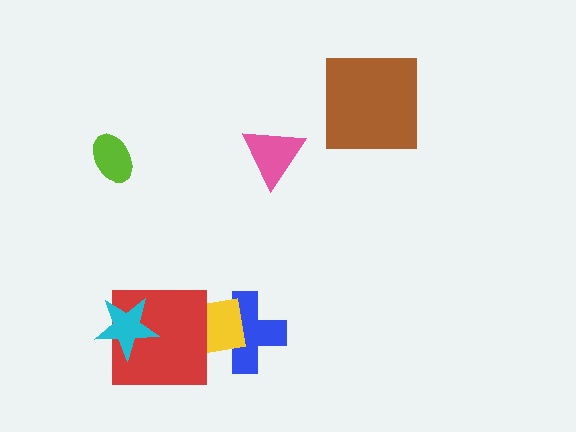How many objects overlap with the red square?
2 objects overlap with the red square.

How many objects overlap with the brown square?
0 objects overlap with the brown square.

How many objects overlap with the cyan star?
1 object overlaps with the cyan star.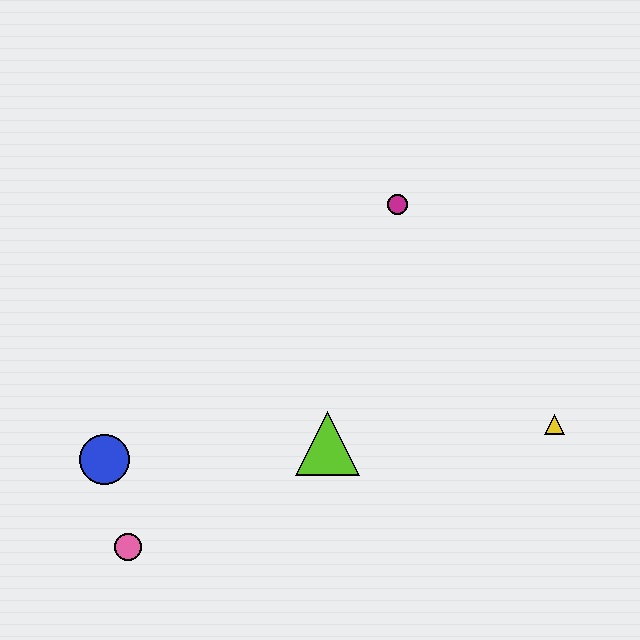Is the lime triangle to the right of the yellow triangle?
No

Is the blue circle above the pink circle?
Yes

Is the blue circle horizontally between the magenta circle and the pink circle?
No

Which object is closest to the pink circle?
The blue circle is closest to the pink circle.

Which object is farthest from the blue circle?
The yellow triangle is farthest from the blue circle.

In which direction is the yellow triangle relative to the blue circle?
The yellow triangle is to the right of the blue circle.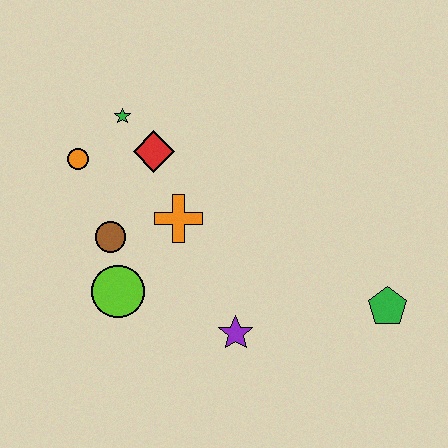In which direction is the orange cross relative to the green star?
The orange cross is below the green star.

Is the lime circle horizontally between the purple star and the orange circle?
Yes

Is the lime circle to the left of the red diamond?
Yes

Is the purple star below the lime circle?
Yes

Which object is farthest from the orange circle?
The green pentagon is farthest from the orange circle.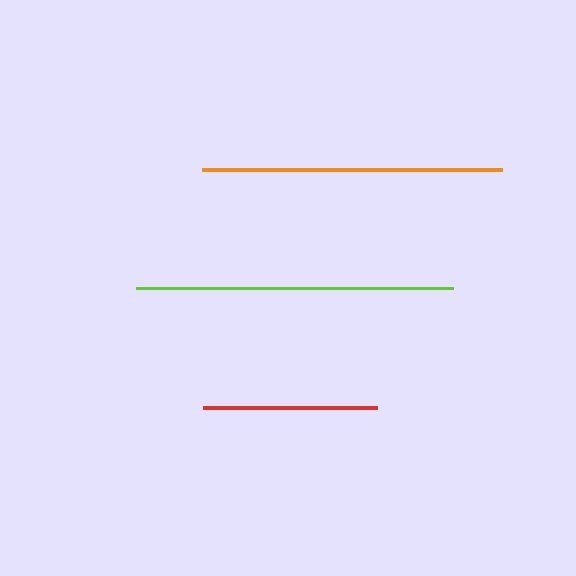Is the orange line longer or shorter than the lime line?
The lime line is longer than the orange line.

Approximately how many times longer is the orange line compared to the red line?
The orange line is approximately 1.7 times the length of the red line.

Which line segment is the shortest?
The red line is the shortest at approximately 175 pixels.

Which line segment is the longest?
The lime line is the longest at approximately 318 pixels.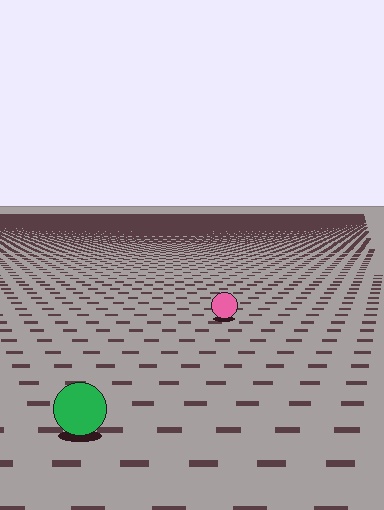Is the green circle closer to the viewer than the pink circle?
Yes. The green circle is closer — you can tell from the texture gradient: the ground texture is coarser near it.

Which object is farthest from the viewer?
The pink circle is farthest from the viewer. It appears smaller and the ground texture around it is denser.